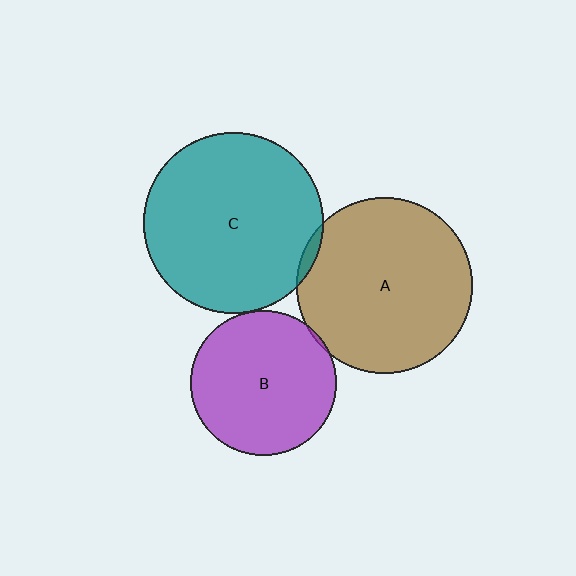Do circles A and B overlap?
Yes.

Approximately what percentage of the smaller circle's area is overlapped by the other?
Approximately 5%.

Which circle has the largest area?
Circle C (teal).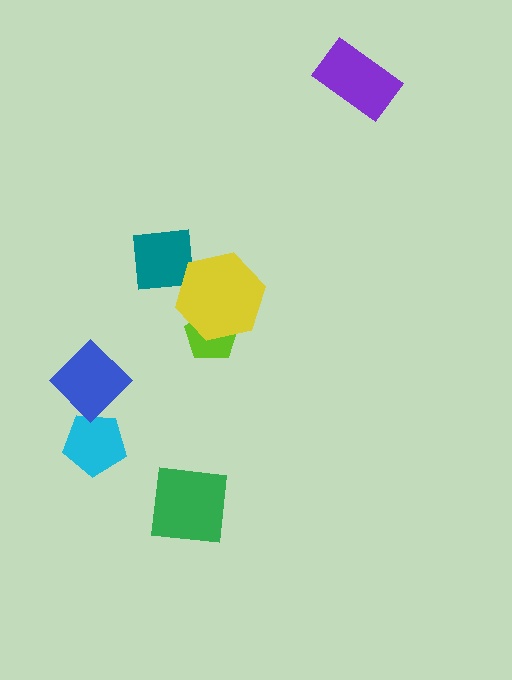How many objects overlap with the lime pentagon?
1 object overlaps with the lime pentagon.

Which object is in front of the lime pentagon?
The yellow hexagon is in front of the lime pentagon.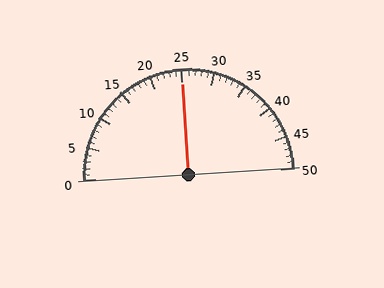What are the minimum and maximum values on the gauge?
The gauge ranges from 0 to 50.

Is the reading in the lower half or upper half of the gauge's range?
The reading is in the upper half of the range (0 to 50).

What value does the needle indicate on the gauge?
The needle indicates approximately 25.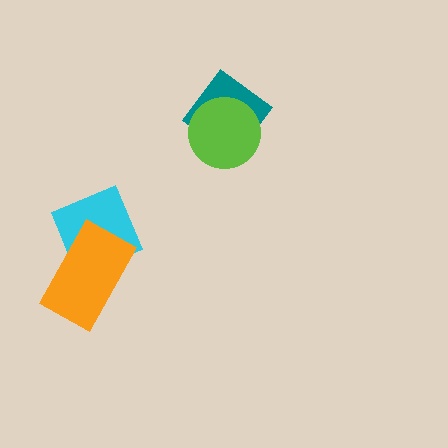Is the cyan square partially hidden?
Yes, it is partially covered by another shape.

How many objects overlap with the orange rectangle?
1 object overlaps with the orange rectangle.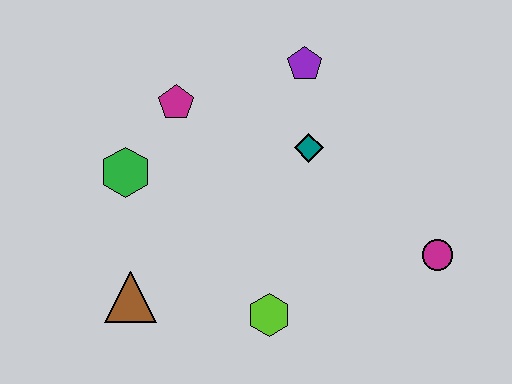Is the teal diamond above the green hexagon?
Yes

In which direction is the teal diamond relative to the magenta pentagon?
The teal diamond is to the right of the magenta pentagon.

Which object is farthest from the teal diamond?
The brown triangle is farthest from the teal diamond.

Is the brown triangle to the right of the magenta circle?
No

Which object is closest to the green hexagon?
The magenta pentagon is closest to the green hexagon.